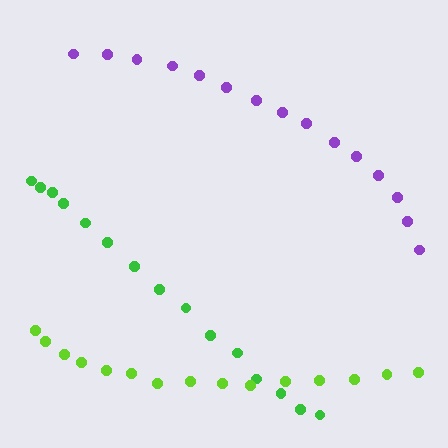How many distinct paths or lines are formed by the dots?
There are 3 distinct paths.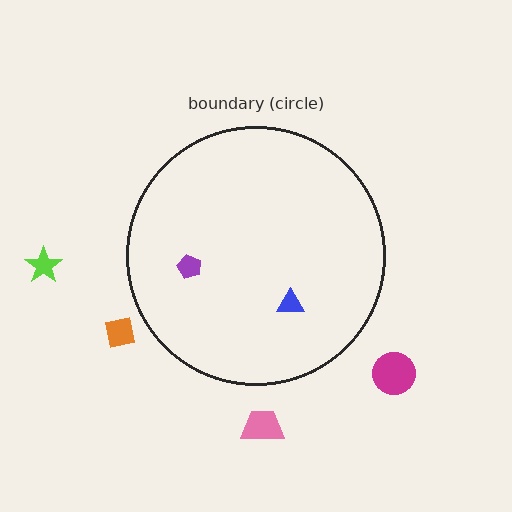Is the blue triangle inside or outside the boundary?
Inside.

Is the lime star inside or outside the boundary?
Outside.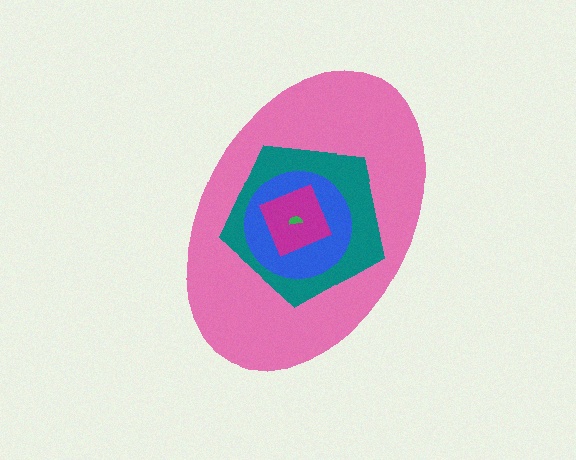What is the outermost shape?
The pink ellipse.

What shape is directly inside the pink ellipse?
The teal pentagon.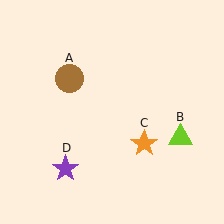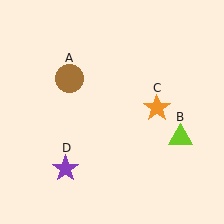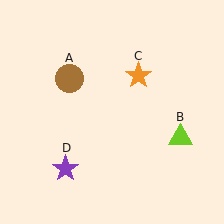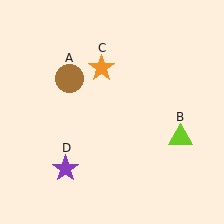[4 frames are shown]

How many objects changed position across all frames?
1 object changed position: orange star (object C).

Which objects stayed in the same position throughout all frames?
Brown circle (object A) and lime triangle (object B) and purple star (object D) remained stationary.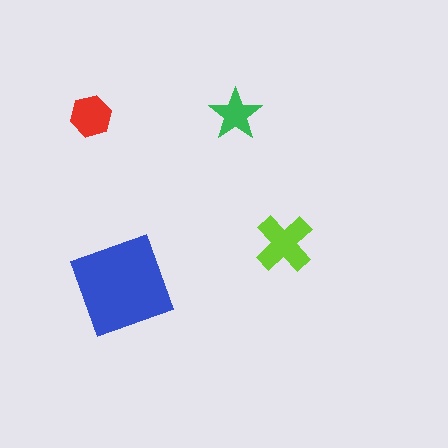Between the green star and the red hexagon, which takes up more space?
The red hexagon.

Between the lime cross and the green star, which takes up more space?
The lime cross.